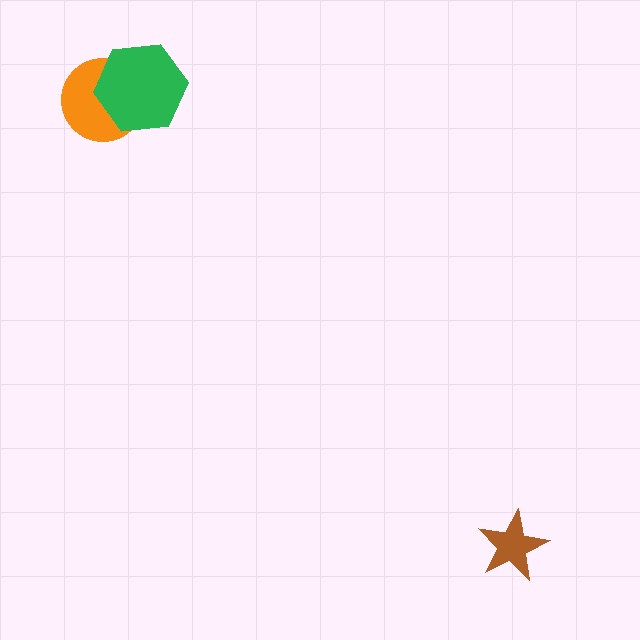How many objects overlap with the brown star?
0 objects overlap with the brown star.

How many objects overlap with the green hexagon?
1 object overlaps with the green hexagon.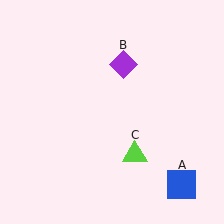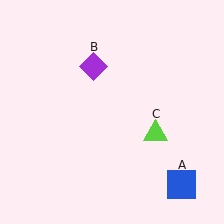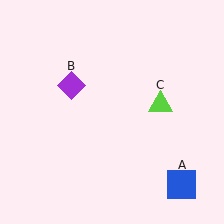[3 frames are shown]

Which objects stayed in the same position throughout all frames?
Blue square (object A) remained stationary.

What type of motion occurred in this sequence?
The purple diamond (object B), lime triangle (object C) rotated counterclockwise around the center of the scene.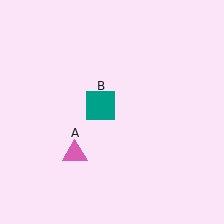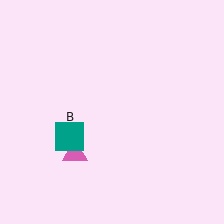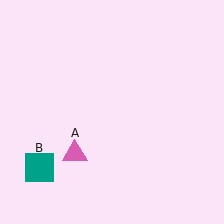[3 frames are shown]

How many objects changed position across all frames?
1 object changed position: teal square (object B).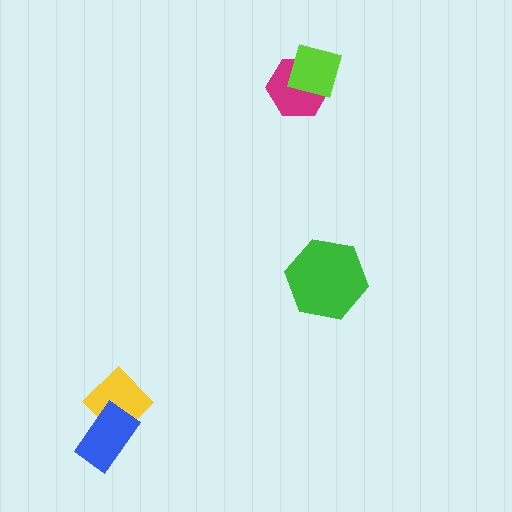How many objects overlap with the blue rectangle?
1 object overlaps with the blue rectangle.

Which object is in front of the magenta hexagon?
The lime diamond is in front of the magenta hexagon.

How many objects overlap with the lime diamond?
1 object overlaps with the lime diamond.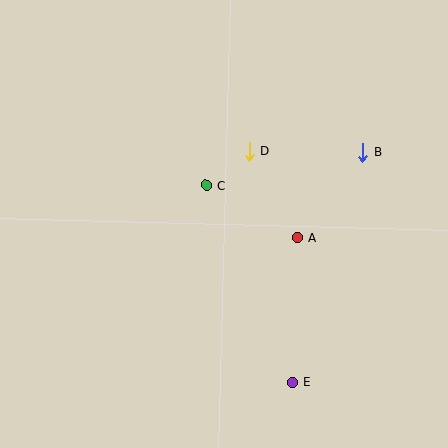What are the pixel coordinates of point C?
Point C is at (206, 185).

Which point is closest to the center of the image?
Point C at (206, 185) is closest to the center.